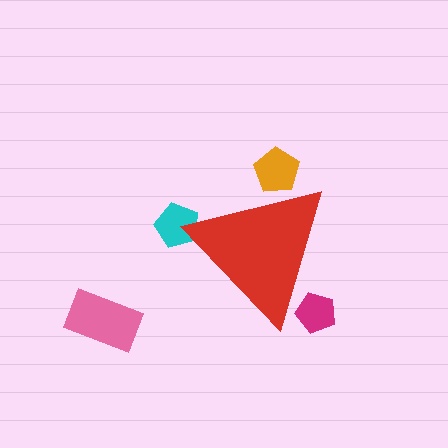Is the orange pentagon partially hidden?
Yes, the orange pentagon is partially hidden behind the red triangle.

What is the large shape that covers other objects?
A red triangle.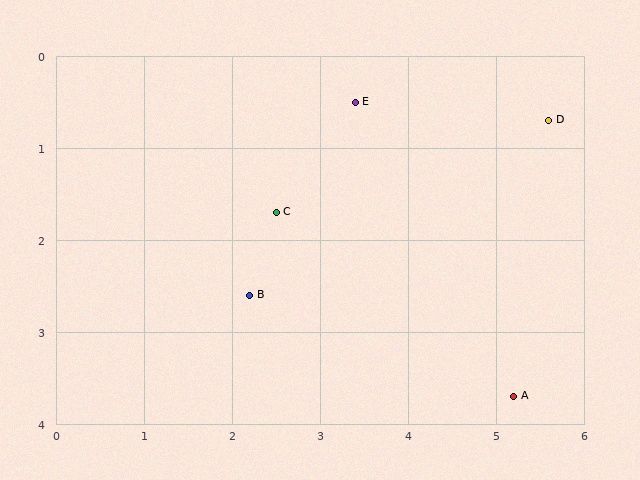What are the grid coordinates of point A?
Point A is at approximately (5.2, 3.7).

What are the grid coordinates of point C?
Point C is at approximately (2.5, 1.7).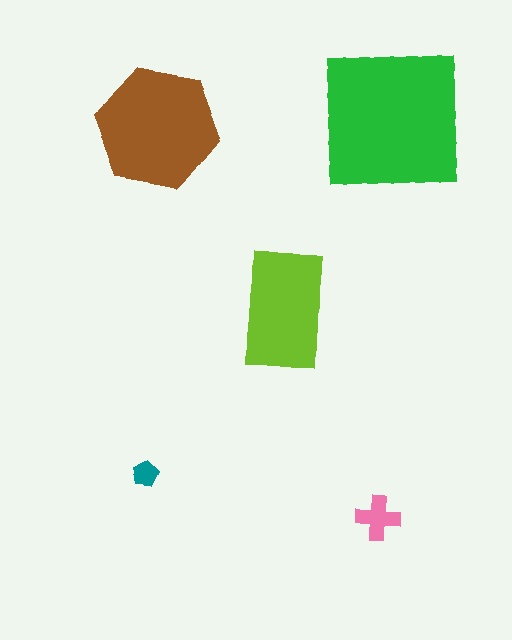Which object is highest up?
The green square is topmost.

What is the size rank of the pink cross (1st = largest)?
4th.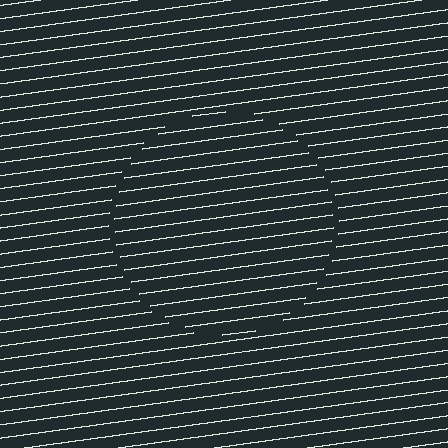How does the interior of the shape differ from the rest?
The interior of the shape contains the same grating, shifted by half a period — the contour is defined by the phase discontinuity where line-ends from the inner and outer gratings abut.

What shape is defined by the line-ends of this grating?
An illusory circle. The interior of the shape contains the same grating, shifted by half a period — the contour is defined by the phase discontinuity where line-ends from the inner and outer gratings abut.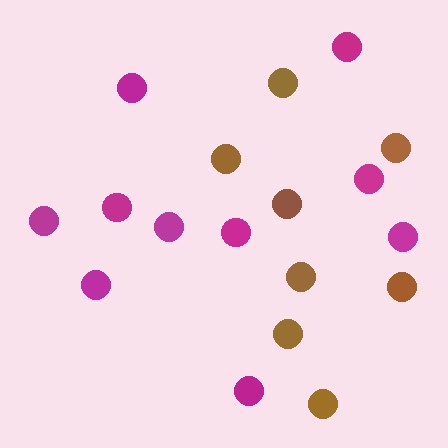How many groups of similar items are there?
There are 2 groups: one group of brown circles (8) and one group of magenta circles (10).